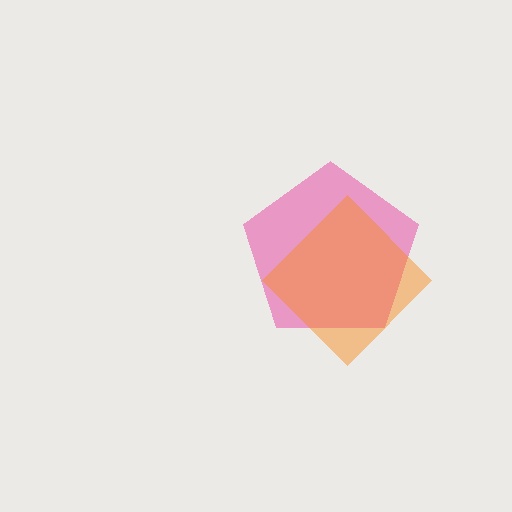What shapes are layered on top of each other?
The layered shapes are: a pink pentagon, an orange diamond.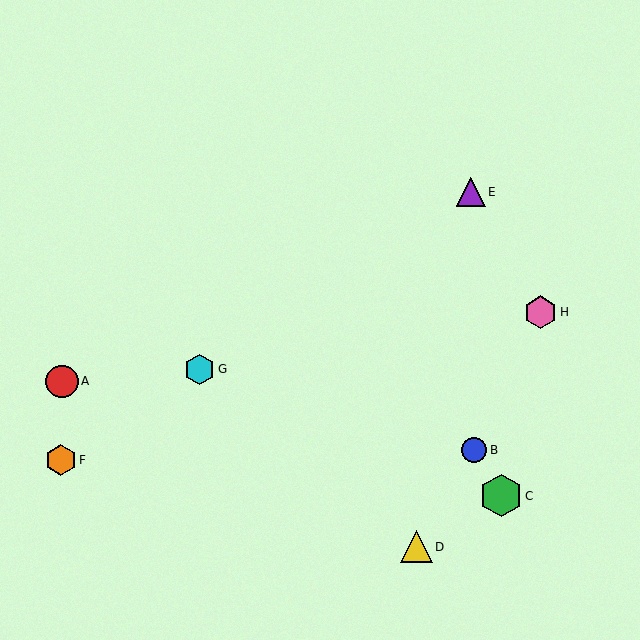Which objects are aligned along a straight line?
Objects E, F, G are aligned along a straight line.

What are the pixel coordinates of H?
Object H is at (541, 312).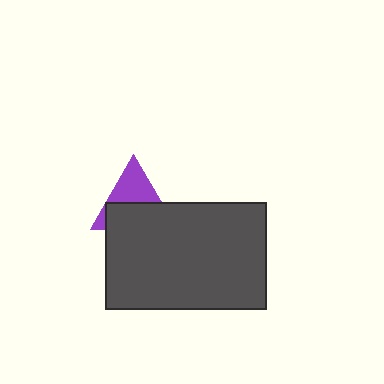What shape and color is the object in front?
The object in front is a dark gray rectangle.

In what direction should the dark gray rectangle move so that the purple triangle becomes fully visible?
The dark gray rectangle should move down. That is the shortest direction to clear the overlap and leave the purple triangle fully visible.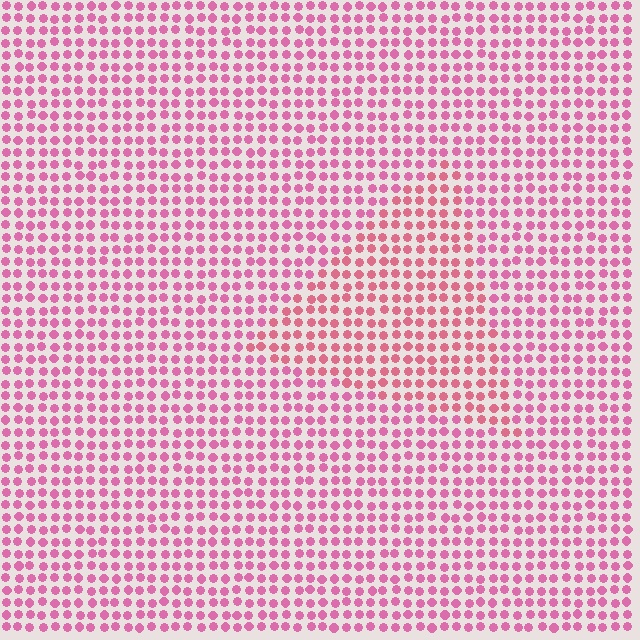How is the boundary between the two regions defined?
The boundary is defined purely by a slight shift in hue (about 18 degrees). Spacing, size, and orientation are identical on both sides.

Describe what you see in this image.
The image is filled with small pink elements in a uniform arrangement. A triangle-shaped region is visible where the elements are tinted to a slightly different hue, forming a subtle color boundary.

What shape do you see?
I see a triangle.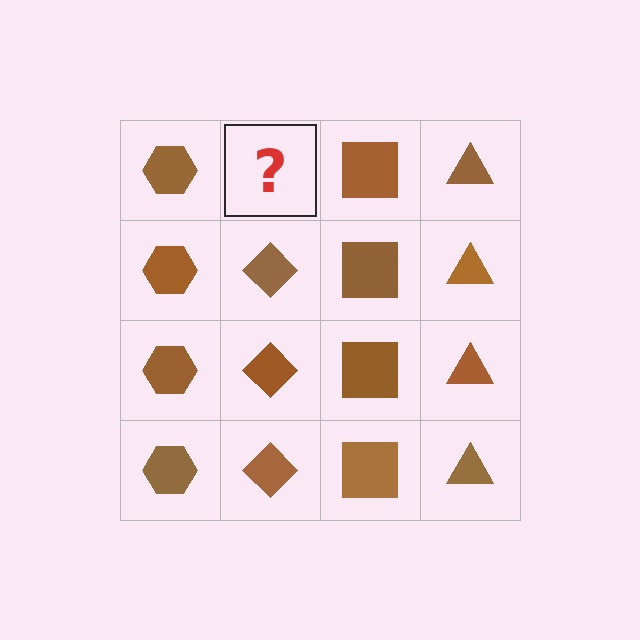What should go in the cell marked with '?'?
The missing cell should contain a brown diamond.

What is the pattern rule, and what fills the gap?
The rule is that each column has a consistent shape. The gap should be filled with a brown diamond.